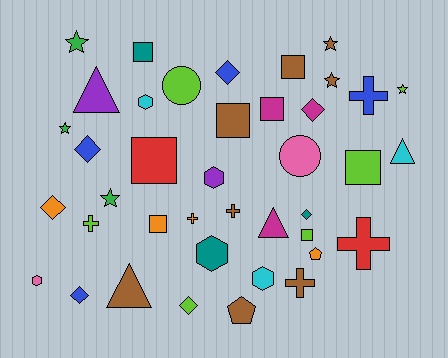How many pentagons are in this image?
There are 2 pentagons.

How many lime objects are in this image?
There are 6 lime objects.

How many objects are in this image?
There are 40 objects.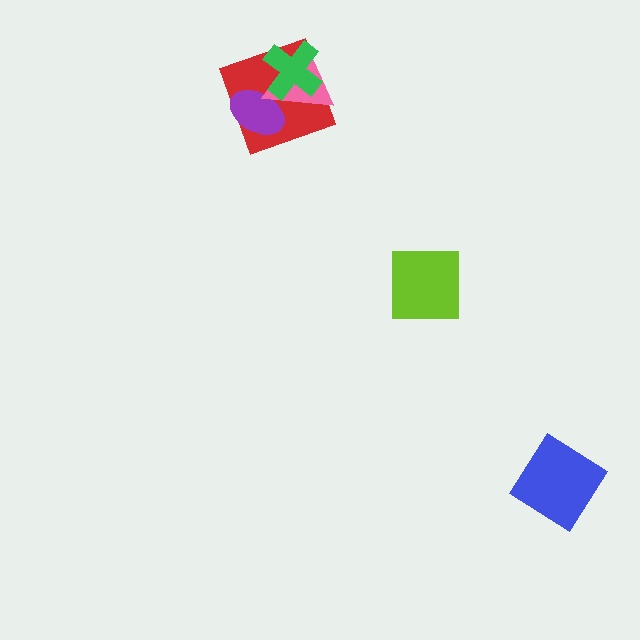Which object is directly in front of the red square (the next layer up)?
The purple ellipse is directly in front of the red square.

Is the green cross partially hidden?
No, no other shape covers it.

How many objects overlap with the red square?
3 objects overlap with the red square.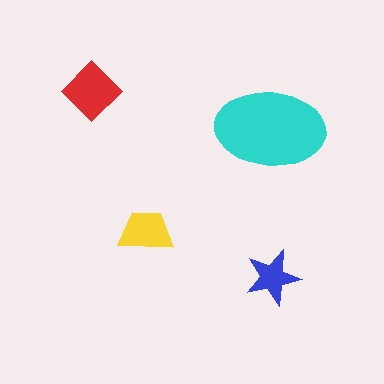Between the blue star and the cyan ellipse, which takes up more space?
The cyan ellipse.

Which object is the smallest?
The blue star.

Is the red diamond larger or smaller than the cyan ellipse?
Smaller.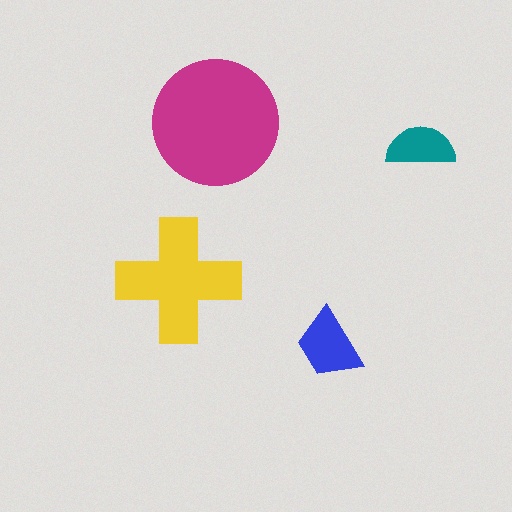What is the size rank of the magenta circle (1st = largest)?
1st.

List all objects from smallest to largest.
The teal semicircle, the blue trapezoid, the yellow cross, the magenta circle.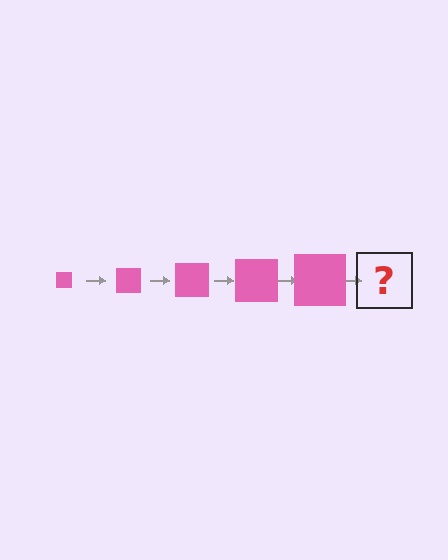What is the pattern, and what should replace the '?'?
The pattern is that the square gets progressively larger each step. The '?' should be a pink square, larger than the previous one.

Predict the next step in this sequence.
The next step is a pink square, larger than the previous one.